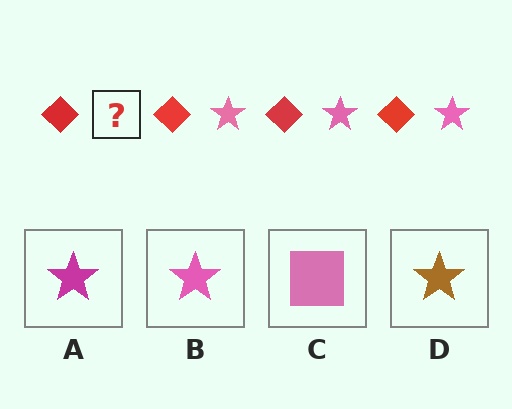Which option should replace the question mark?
Option B.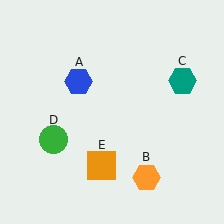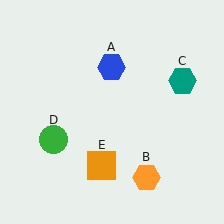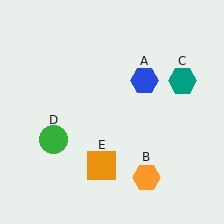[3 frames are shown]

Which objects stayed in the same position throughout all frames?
Orange hexagon (object B) and teal hexagon (object C) and green circle (object D) and orange square (object E) remained stationary.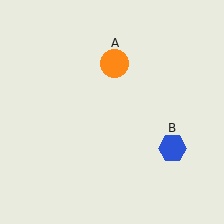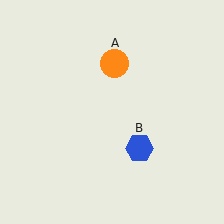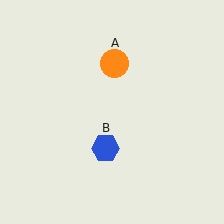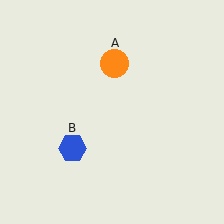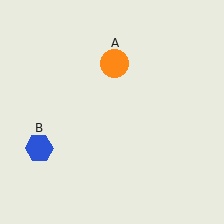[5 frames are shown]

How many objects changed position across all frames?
1 object changed position: blue hexagon (object B).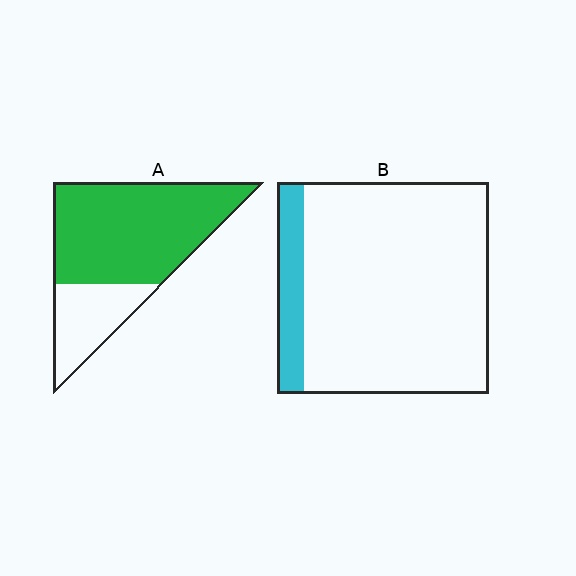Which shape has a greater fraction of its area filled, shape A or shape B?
Shape A.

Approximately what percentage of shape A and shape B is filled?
A is approximately 75% and B is approximately 15%.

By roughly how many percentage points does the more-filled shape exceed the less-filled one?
By roughly 60 percentage points (A over B).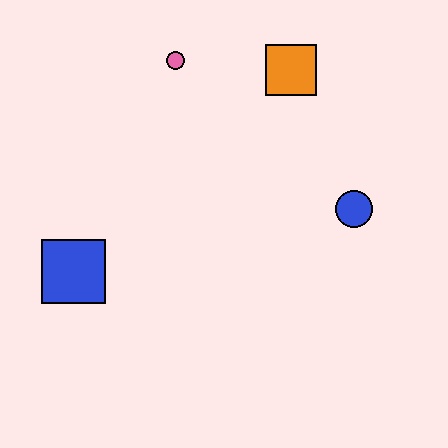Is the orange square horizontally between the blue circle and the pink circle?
Yes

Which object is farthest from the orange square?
The blue square is farthest from the orange square.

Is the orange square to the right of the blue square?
Yes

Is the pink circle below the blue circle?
No